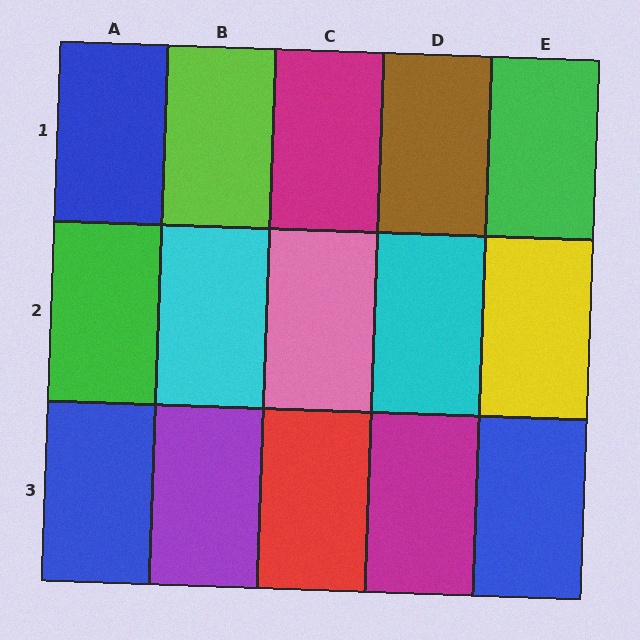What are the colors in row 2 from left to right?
Green, cyan, pink, cyan, yellow.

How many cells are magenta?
2 cells are magenta.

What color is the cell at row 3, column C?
Red.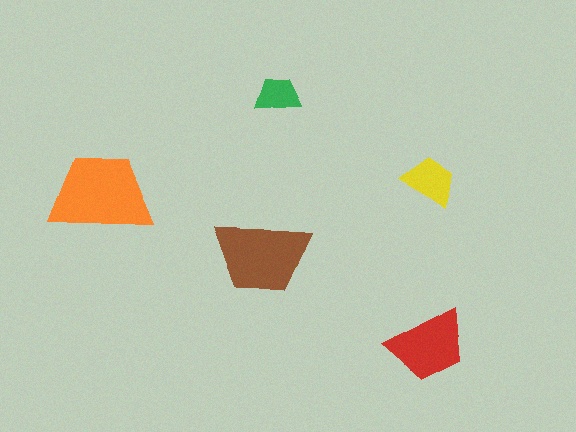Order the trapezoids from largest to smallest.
the orange one, the brown one, the red one, the yellow one, the green one.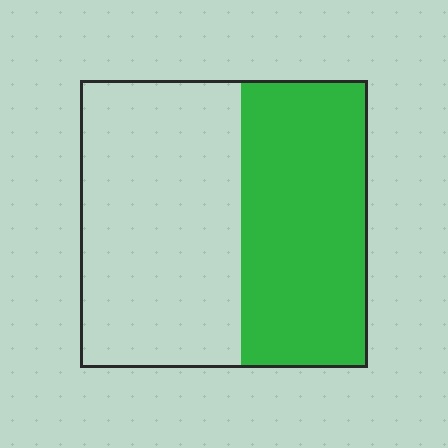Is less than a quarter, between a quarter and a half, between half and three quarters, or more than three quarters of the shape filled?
Between a quarter and a half.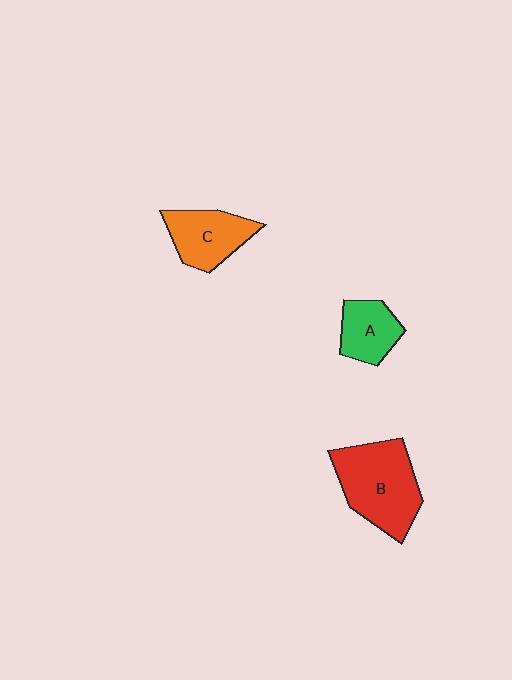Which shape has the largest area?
Shape B (red).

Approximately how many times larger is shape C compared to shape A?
Approximately 1.3 times.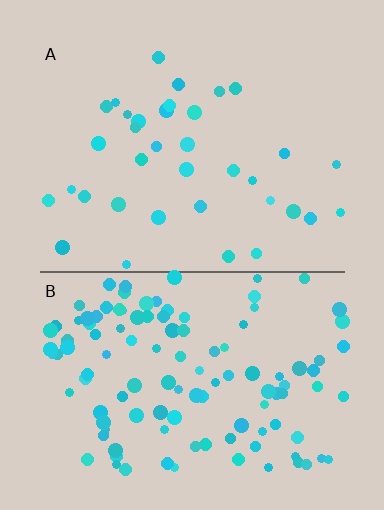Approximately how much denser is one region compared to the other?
Approximately 3.3× — region B over region A.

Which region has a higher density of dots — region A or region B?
B (the bottom).